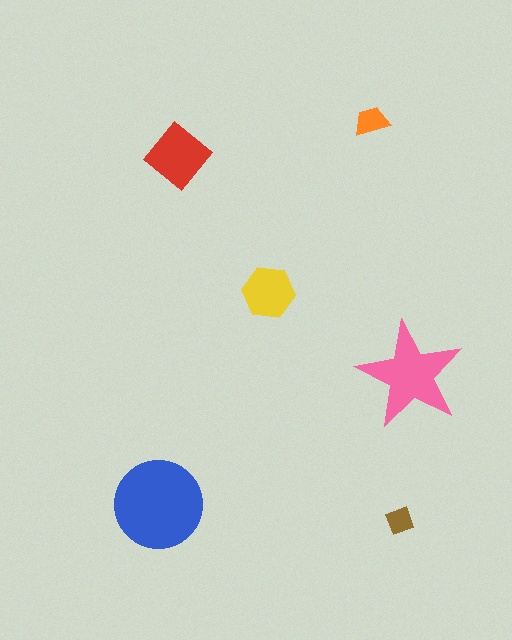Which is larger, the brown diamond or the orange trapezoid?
The orange trapezoid.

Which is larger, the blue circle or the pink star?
The blue circle.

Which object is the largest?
The blue circle.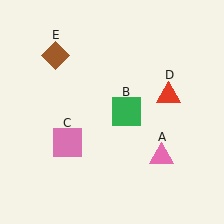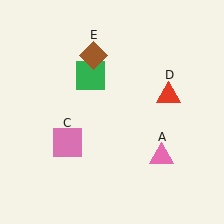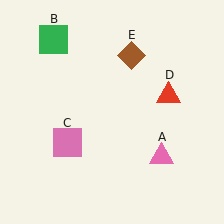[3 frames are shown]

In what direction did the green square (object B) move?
The green square (object B) moved up and to the left.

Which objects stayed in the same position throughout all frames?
Pink triangle (object A) and pink square (object C) and red triangle (object D) remained stationary.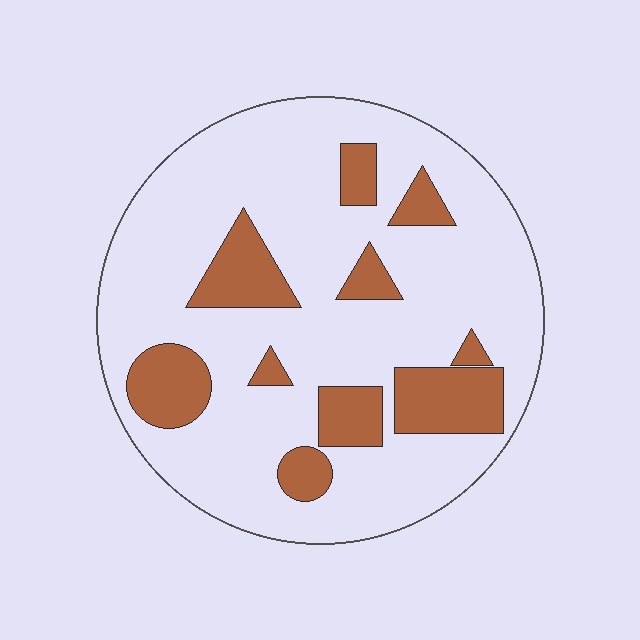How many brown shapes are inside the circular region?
10.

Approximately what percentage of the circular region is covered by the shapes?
Approximately 20%.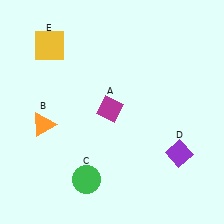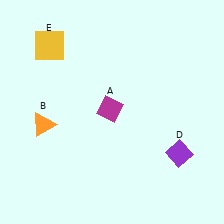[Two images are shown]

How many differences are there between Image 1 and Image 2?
There is 1 difference between the two images.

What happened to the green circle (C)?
The green circle (C) was removed in Image 2. It was in the bottom-left area of Image 1.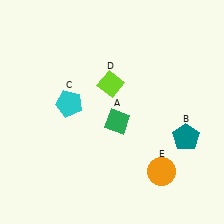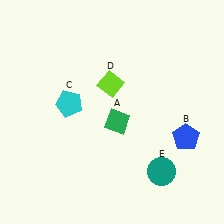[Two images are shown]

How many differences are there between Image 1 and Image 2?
There are 2 differences between the two images.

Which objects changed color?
B changed from teal to blue. E changed from orange to teal.